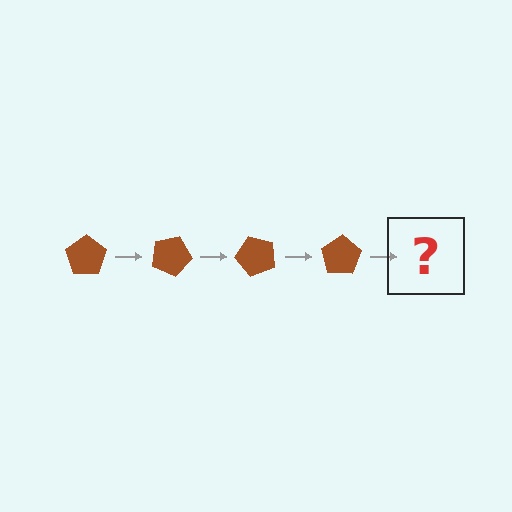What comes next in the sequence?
The next element should be a brown pentagon rotated 100 degrees.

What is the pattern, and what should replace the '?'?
The pattern is that the pentagon rotates 25 degrees each step. The '?' should be a brown pentagon rotated 100 degrees.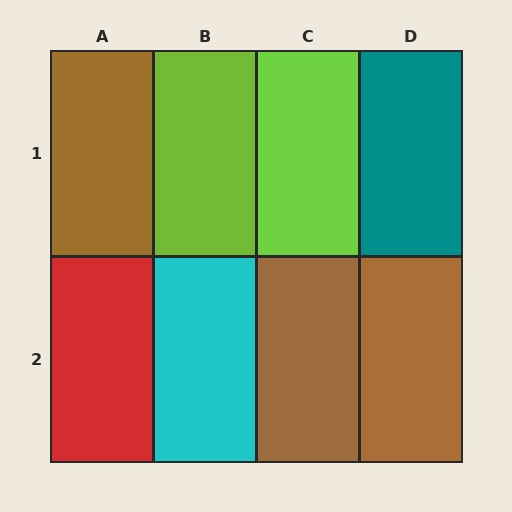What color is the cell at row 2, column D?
Brown.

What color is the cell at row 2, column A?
Red.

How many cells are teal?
1 cell is teal.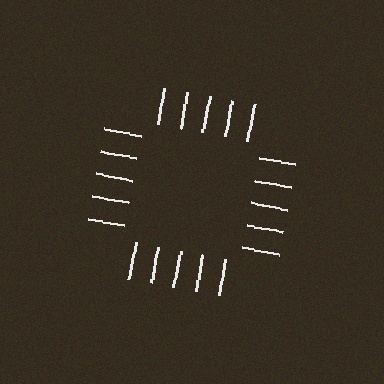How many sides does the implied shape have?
4 sides — the line-ends trace a square.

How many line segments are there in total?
20 — 5 along each of the 4 edges.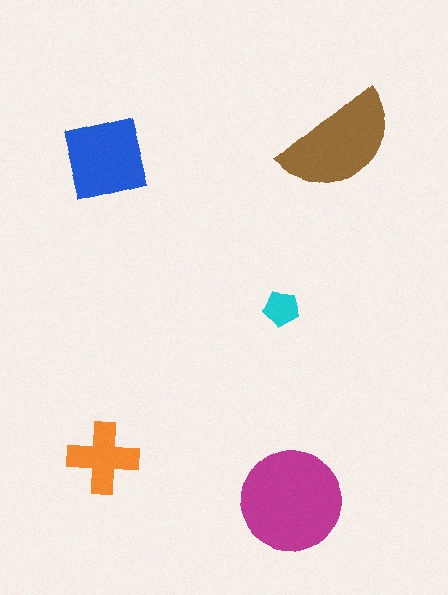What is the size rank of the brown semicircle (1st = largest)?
2nd.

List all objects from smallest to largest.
The cyan pentagon, the orange cross, the blue square, the brown semicircle, the magenta circle.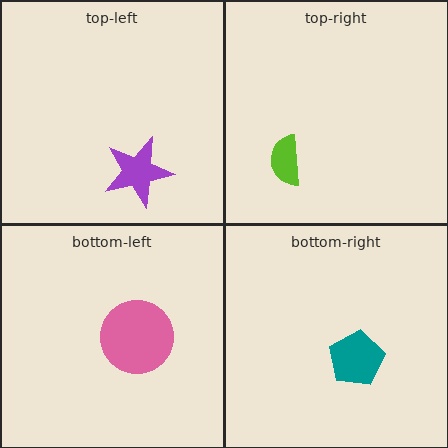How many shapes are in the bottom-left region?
1.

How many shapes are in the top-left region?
1.